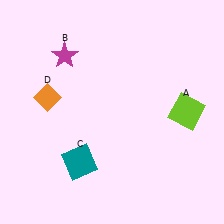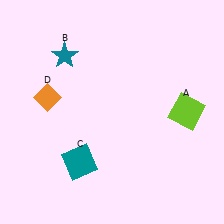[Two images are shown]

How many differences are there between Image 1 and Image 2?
There is 1 difference between the two images.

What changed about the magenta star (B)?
In Image 1, B is magenta. In Image 2, it changed to teal.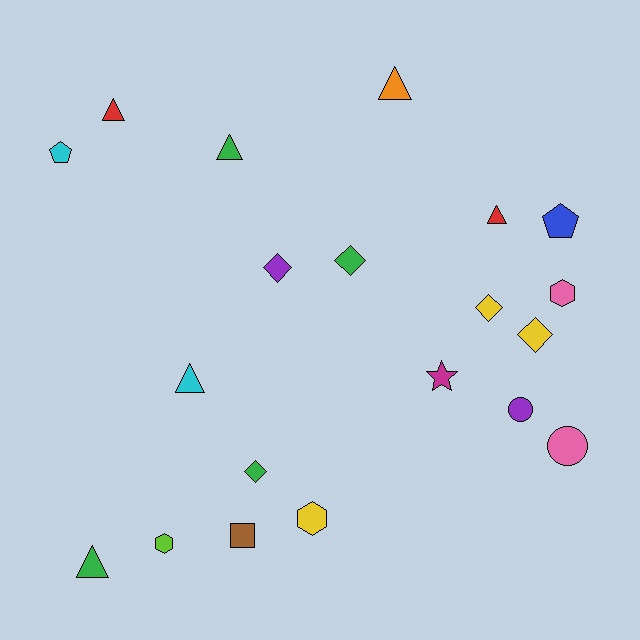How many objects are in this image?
There are 20 objects.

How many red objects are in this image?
There are 2 red objects.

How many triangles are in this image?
There are 6 triangles.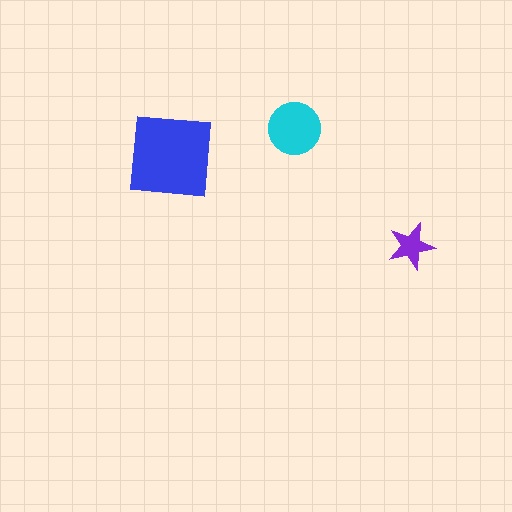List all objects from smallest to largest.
The purple star, the cyan circle, the blue square.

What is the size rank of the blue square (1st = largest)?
1st.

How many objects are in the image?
There are 3 objects in the image.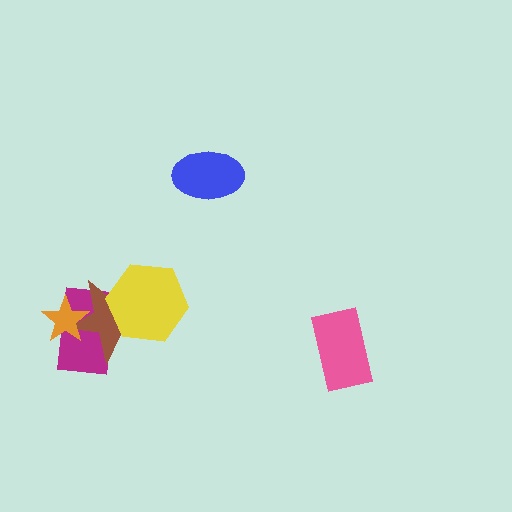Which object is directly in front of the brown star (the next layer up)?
The orange star is directly in front of the brown star.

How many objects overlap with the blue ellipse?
0 objects overlap with the blue ellipse.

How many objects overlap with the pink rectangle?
0 objects overlap with the pink rectangle.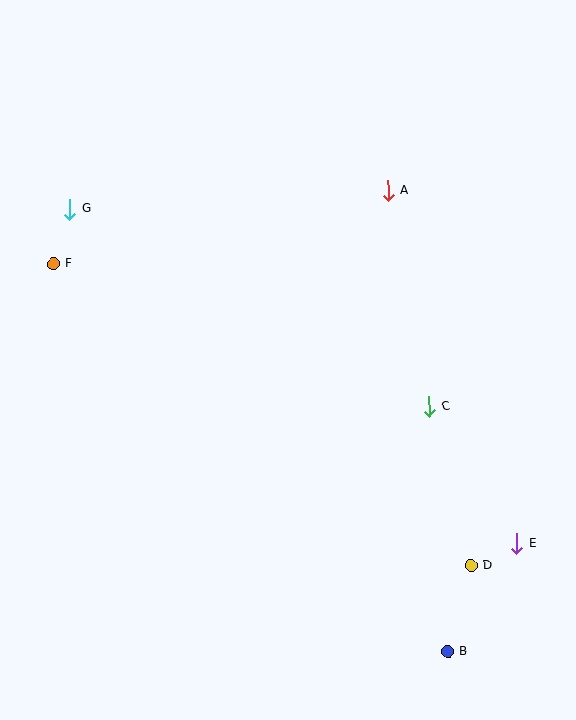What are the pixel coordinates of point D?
Point D is at (471, 565).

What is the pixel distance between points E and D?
The distance between E and D is 51 pixels.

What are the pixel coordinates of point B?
Point B is at (447, 651).